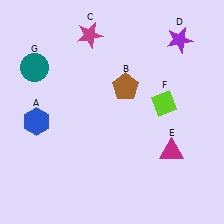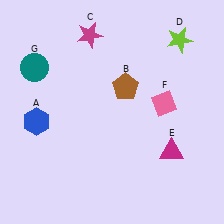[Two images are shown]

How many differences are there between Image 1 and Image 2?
There are 2 differences between the two images.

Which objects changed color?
D changed from purple to lime. F changed from lime to pink.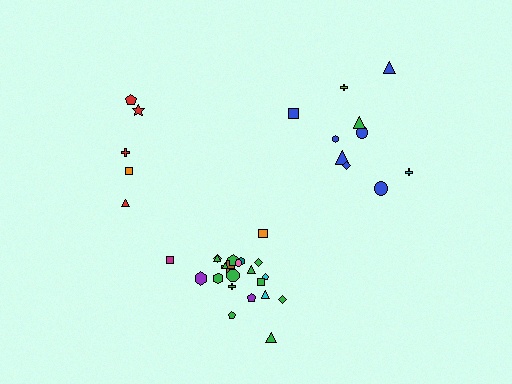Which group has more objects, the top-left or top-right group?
The top-right group.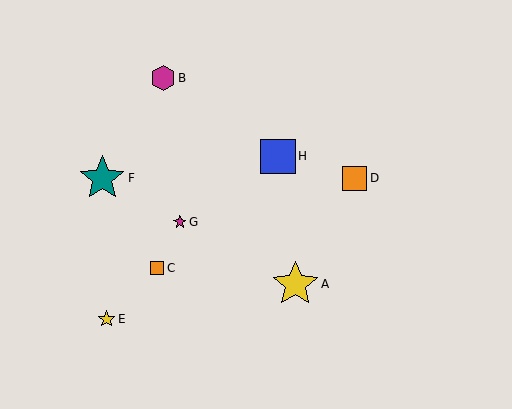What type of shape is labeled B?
Shape B is a magenta hexagon.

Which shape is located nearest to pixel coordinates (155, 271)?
The orange square (labeled C) at (157, 268) is nearest to that location.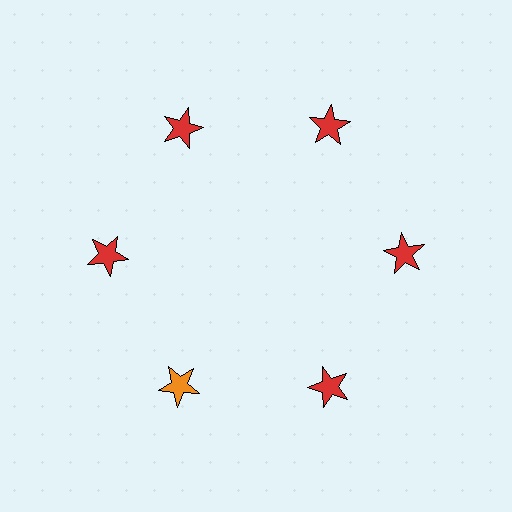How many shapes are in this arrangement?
There are 6 shapes arranged in a ring pattern.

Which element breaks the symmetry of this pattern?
The orange star at roughly the 7 o'clock position breaks the symmetry. All other shapes are red stars.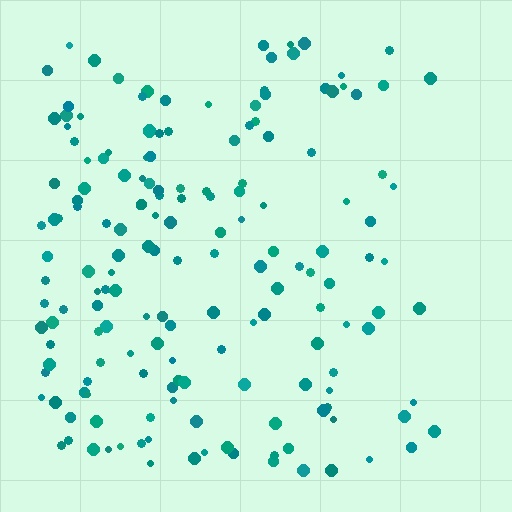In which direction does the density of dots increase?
From right to left, with the left side densest.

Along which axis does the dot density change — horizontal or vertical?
Horizontal.